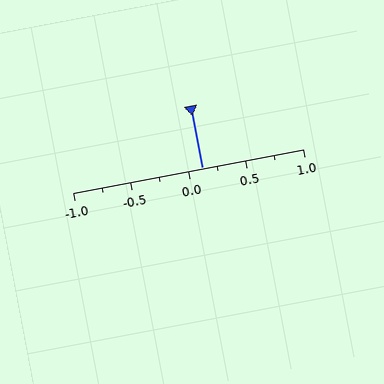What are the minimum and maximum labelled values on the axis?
The axis runs from -1.0 to 1.0.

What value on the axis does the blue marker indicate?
The marker indicates approximately 0.12.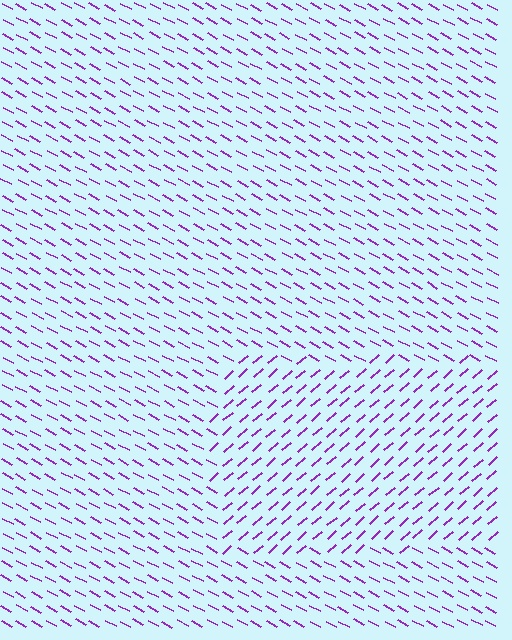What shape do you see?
I see a rectangle.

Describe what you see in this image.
The image is filled with small purple line segments. A rectangle region in the image has lines oriented differently from the surrounding lines, creating a visible texture boundary.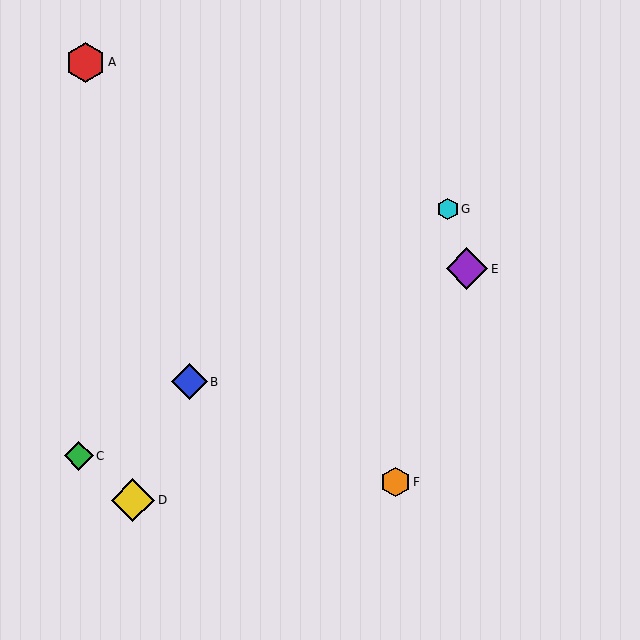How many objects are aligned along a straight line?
3 objects (B, C, G) are aligned along a straight line.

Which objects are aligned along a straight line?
Objects B, C, G are aligned along a straight line.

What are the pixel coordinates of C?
Object C is at (79, 456).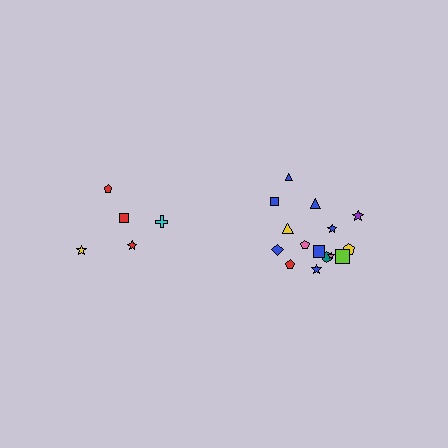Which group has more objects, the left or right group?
The right group.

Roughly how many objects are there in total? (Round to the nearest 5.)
Roughly 20 objects in total.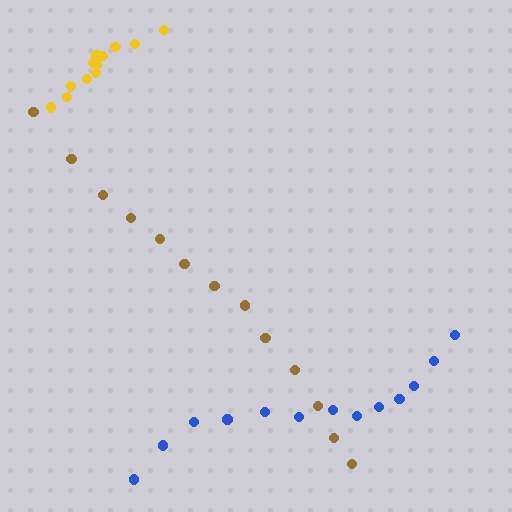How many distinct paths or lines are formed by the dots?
There are 3 distinct paths.